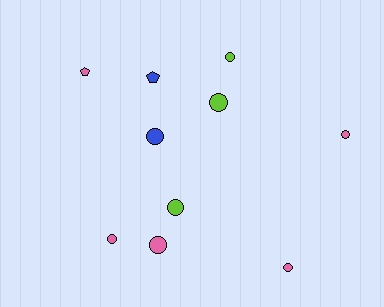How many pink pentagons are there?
There is 1 pink pentagon.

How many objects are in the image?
There are 10 objects.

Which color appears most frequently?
Pink, with 5 objects.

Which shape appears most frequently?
Circle, with 8 objects.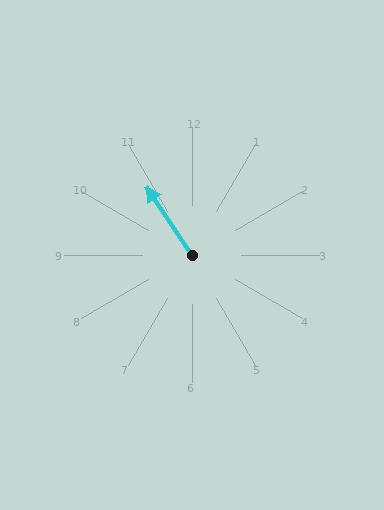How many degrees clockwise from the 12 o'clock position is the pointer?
Approximately 326 degrees.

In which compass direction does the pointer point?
Northwest.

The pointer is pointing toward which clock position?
Roughly 11 o'clock.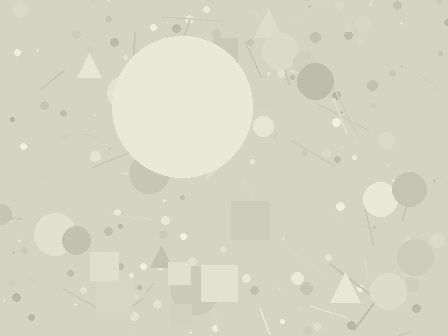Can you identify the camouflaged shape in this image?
The camouflaged shape is a circle.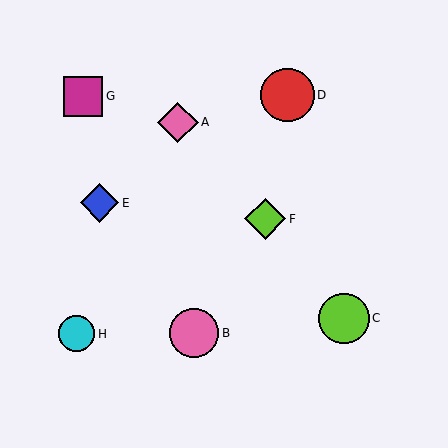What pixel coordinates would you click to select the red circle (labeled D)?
Click at (287, 95) to select the red circle D.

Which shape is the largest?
The red circle (labeled D) is the largest.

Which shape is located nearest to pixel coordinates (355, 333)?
The lime circle (labeled C) at (344, 318) is nearest to that location.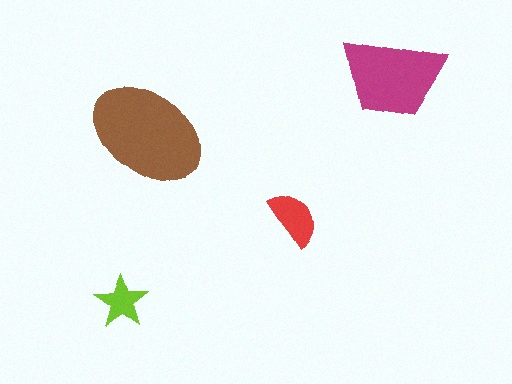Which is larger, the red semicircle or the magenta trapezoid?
The magenta trapezoid.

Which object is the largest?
The brown ellipse.